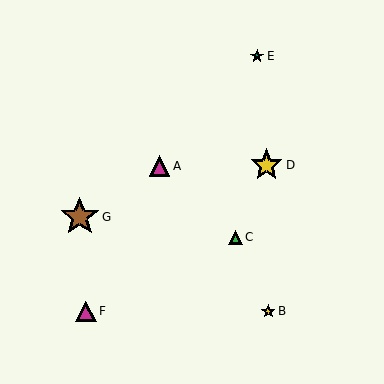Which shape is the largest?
The brown star (labeled G) is the largest.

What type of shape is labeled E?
Shape E is a teal star.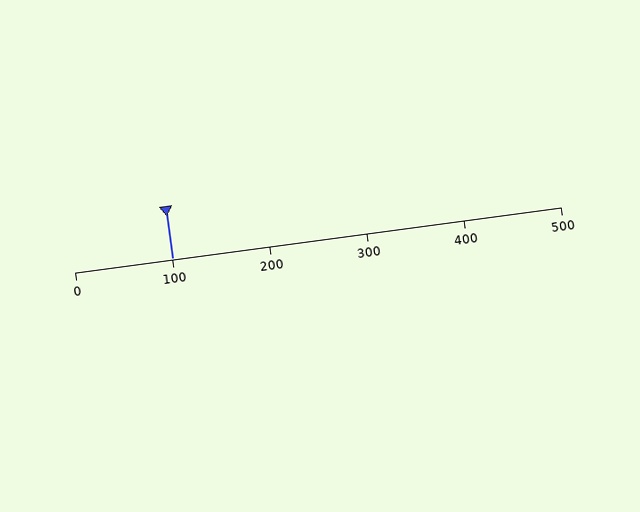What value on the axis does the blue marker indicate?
The marker indicates approximately 100.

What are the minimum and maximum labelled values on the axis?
The axis runs from 0 to 500.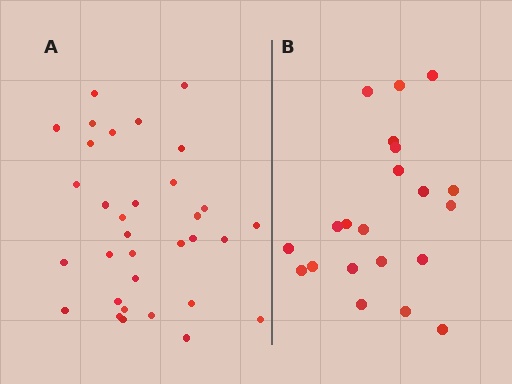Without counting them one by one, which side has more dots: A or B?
Region A (the left region) has more dots.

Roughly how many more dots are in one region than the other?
Region A has roughly 12 or so more dots than region B.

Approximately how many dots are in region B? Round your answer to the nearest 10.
About 20 dots. (The exact count is 21, which rounds to 20.)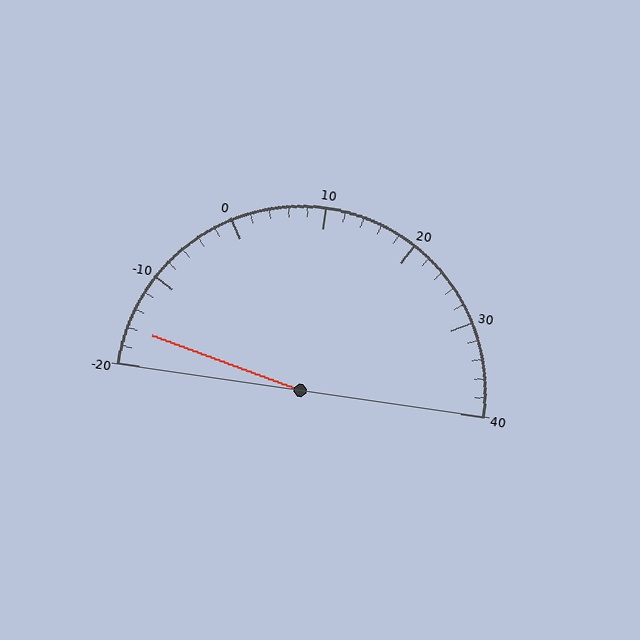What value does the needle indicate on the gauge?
The needle indicates approximately -16.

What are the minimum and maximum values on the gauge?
The gauge ranges from -20 to 40.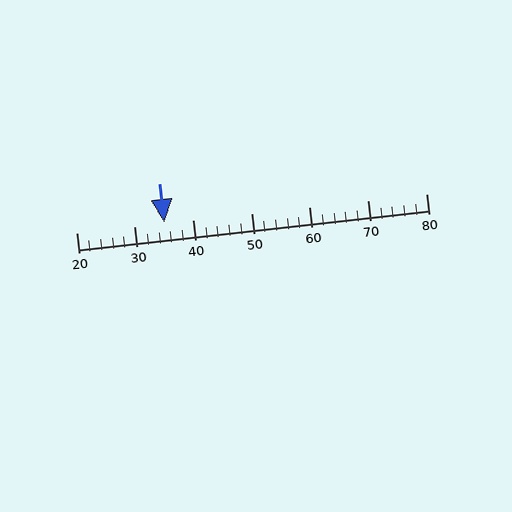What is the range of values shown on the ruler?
The ruler shows values from 20 to 80.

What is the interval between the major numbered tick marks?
The major tick marks are spaced 10 units apart.